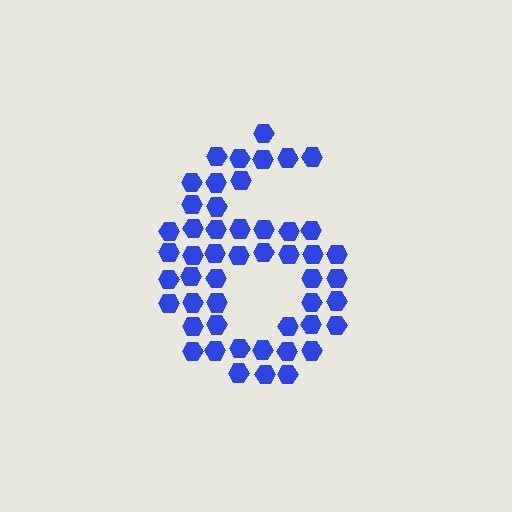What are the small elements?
The small elements are hexagons.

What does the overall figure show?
The overall figure shows the digit 6.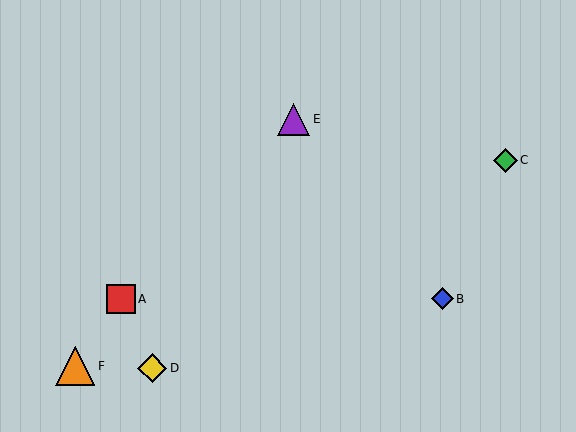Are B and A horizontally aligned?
Yes, both are at y≈299.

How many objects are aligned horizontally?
2 objects (A, B) are aligned horizontally.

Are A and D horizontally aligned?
No, A is at y≈299 and D is at y≈368.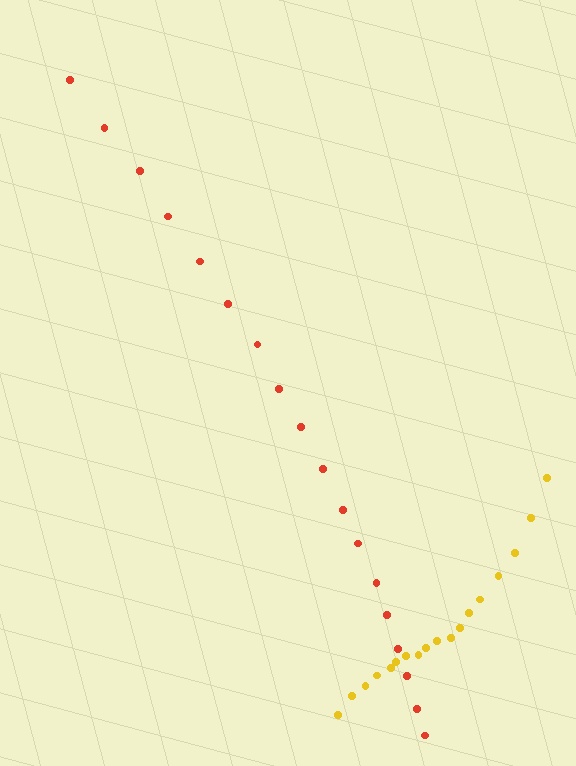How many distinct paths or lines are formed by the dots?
There are 2 distinct paths.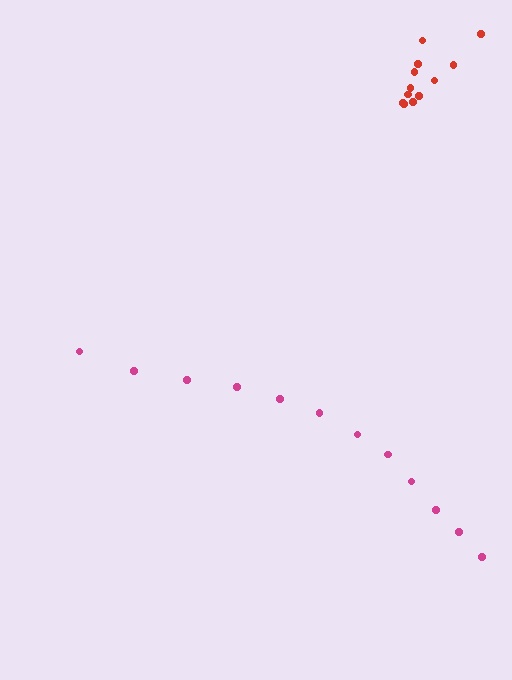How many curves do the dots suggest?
There are 2 distinct paths.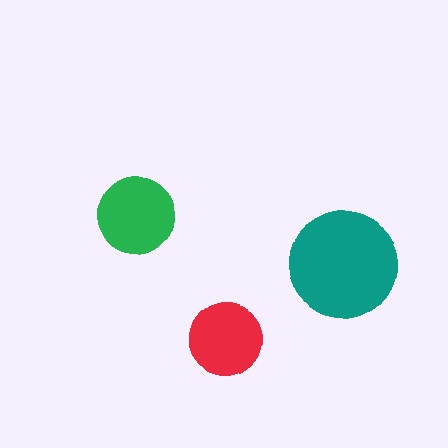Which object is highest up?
The green circle is topmost.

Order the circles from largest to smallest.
the teal one, the green one, the red one.